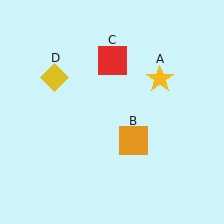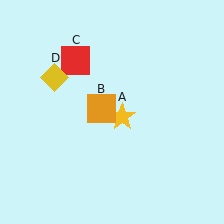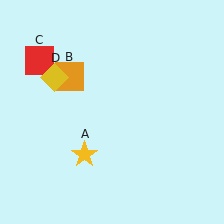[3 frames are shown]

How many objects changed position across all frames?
3 objects changed position: yellow star (object A), orange square (object B), red square (object C).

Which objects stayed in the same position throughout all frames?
Yellow diamond (object D) remained stationary.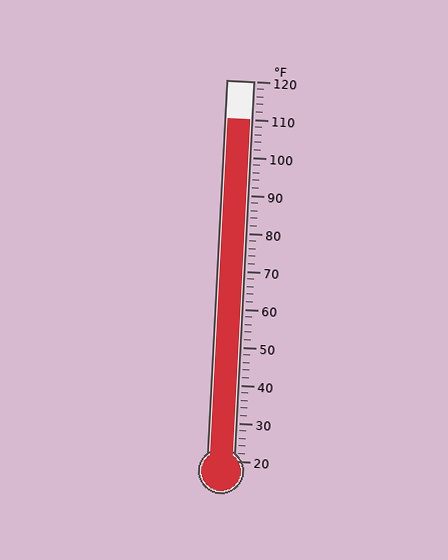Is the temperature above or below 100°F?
The temperature is above 100°F.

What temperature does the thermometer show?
The thermometer shows approximately 110°F.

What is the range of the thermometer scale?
The thermometer scale ranges from 20°F to 120°F.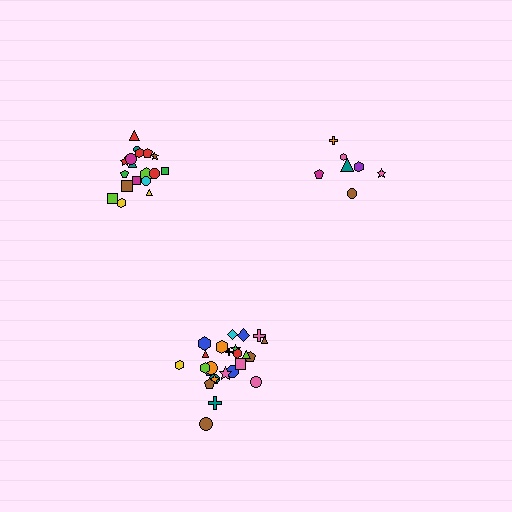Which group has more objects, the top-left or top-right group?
The top-left group.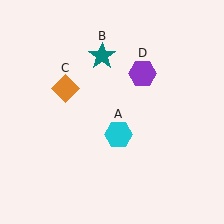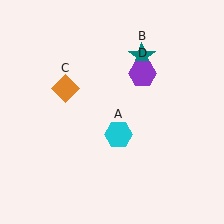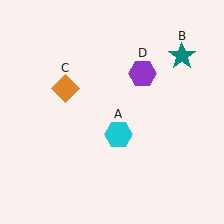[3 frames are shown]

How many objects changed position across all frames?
1 object changed position: teal star (object B).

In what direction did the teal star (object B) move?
The teal star (object B) moved right.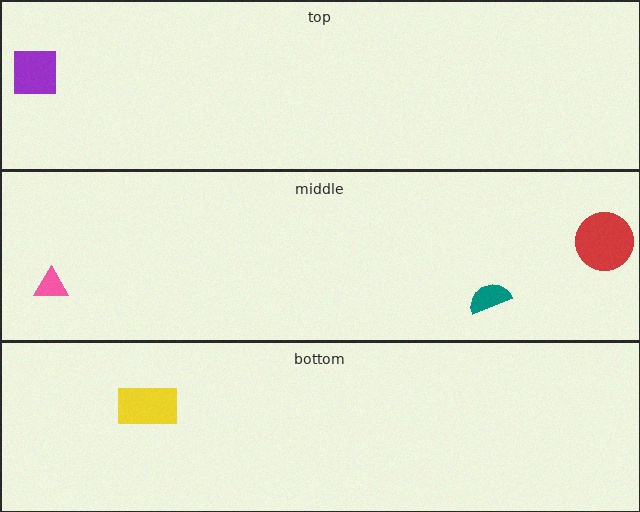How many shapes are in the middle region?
3.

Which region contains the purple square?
The top region.